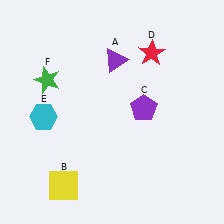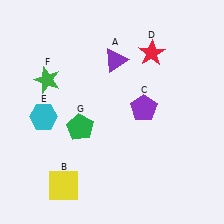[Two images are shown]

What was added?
A green pentagon (G) was added in Image 2.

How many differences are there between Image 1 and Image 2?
There is 1 difference between the two images.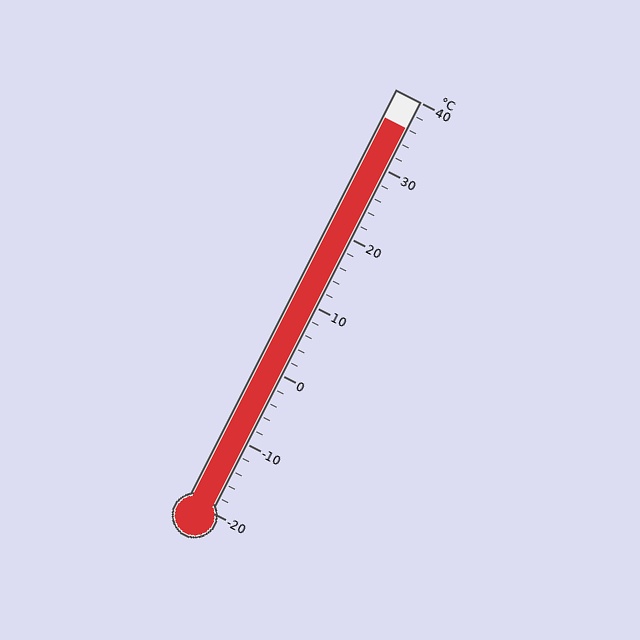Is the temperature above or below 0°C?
The temperature is above 0°C.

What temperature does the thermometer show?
The thermometer shows approximately 36°C.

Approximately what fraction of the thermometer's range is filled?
The thermometer is filled to approximately 95% of its range.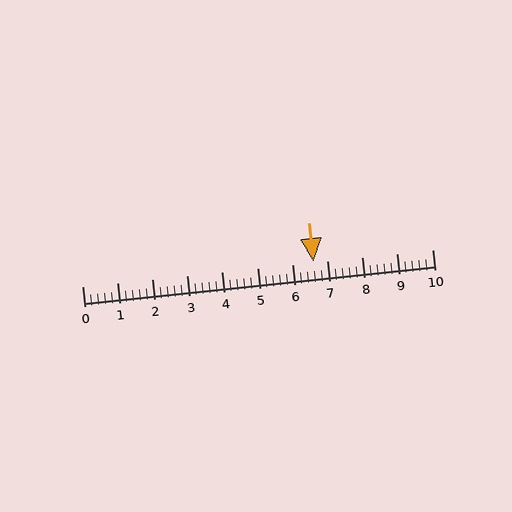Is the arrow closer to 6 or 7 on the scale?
The arrow is closer to 7.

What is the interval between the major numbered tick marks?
The major tick marks are spaced 1 units apart.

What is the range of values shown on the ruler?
The ruler shows values from 0 to 10.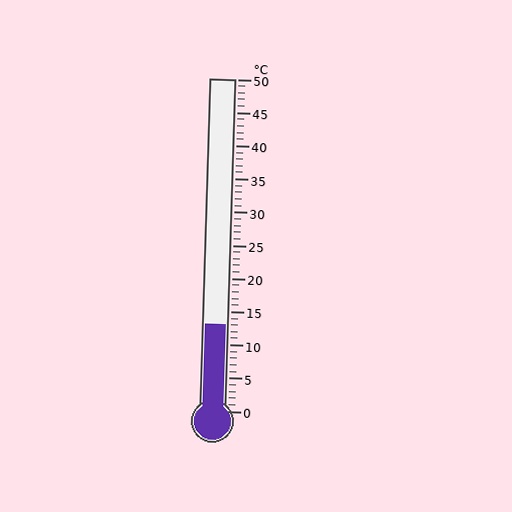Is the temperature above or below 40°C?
The temperature is below 40°C.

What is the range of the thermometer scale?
The thermometer scale ranges from 0°C to 50°C.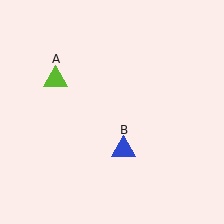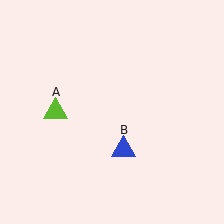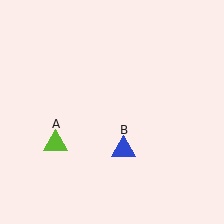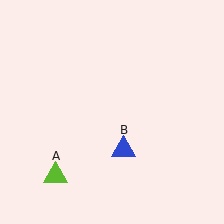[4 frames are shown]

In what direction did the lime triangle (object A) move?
The lime triangle (object A) moved down.